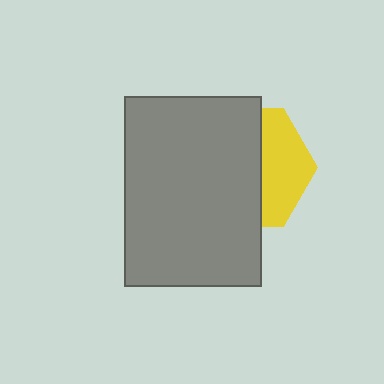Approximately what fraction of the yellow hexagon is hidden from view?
Roughly 62% of the yellow hexagon is hidden behind the gray rectangle.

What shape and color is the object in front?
The object in front is a gray rectangle.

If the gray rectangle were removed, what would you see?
You would see the complete yellow hexagon.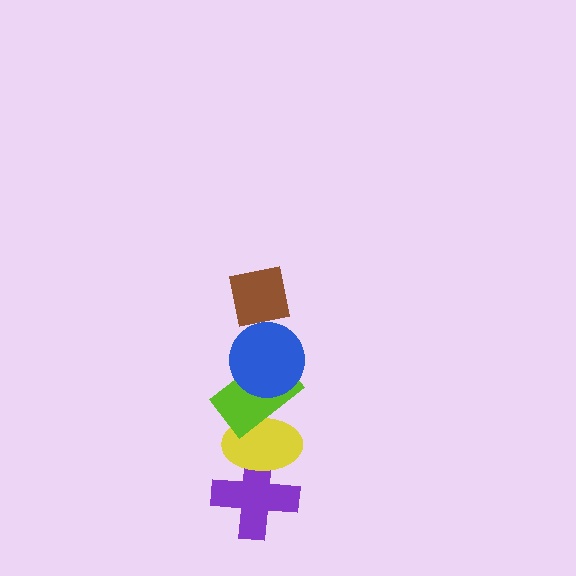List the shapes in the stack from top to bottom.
From top to bottom: the brown square, the blue circle, the lime rectangle, the yellow ellipse, the purple cross.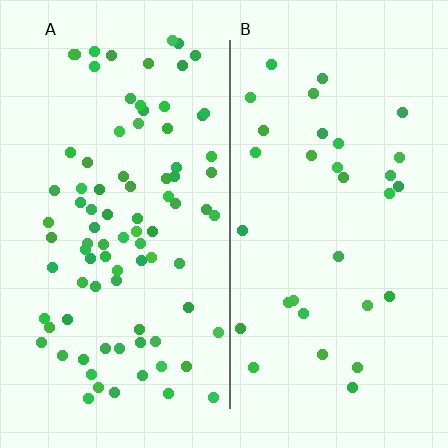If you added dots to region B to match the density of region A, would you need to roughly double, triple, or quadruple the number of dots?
Approximately triple.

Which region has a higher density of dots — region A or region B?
A (the left).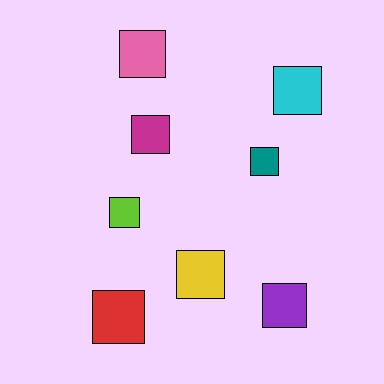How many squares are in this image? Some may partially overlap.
There are 8 squares.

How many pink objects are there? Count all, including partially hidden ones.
There is 1 pink object.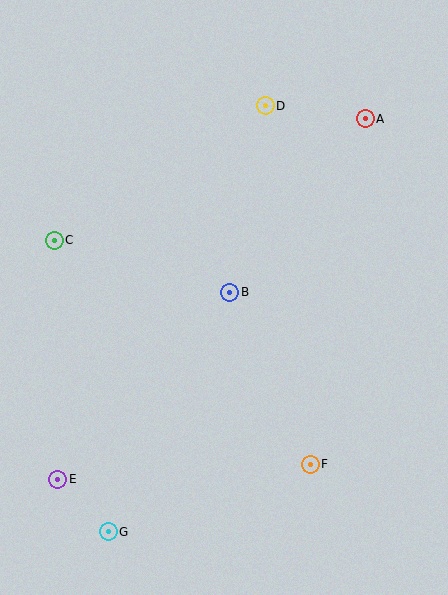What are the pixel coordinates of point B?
Point B is at (230, 292).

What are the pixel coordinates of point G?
Point G is at (108, 532).